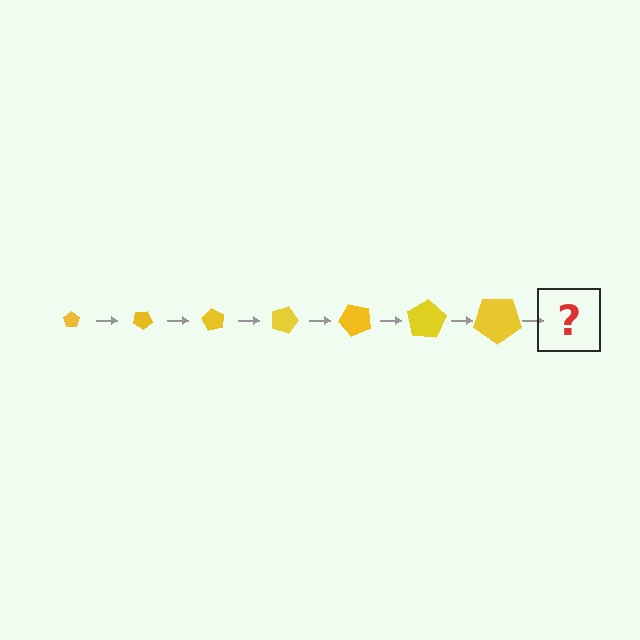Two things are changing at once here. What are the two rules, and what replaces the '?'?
The two rules are that the pentagon grows larger each step and it rotates 30 degrees each step. The '?' should be a pentagon, larger than the previous one and rotated 210 degrees from the start.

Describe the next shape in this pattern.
It should be a pentagon, larger than the previous one and rotated 210 degrees from the start.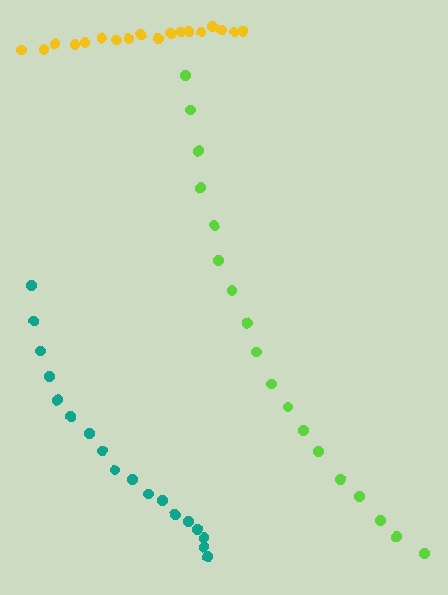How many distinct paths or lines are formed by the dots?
There are 3 distinct paths.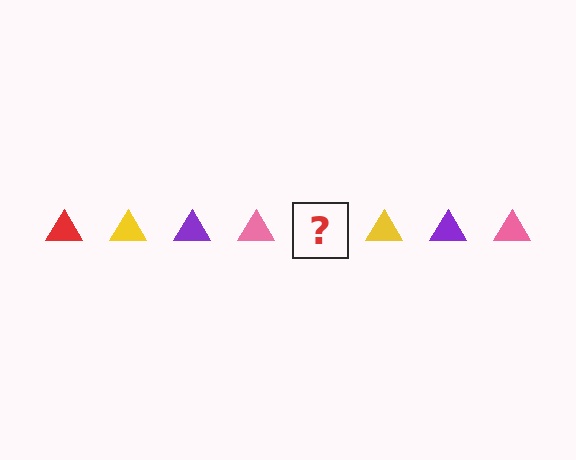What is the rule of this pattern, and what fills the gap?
The rule is that the pattern cycles through red, yellow, purple, pink triangles. The gap should be filled with a red triangle.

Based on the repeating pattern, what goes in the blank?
The blank should be a red triangle.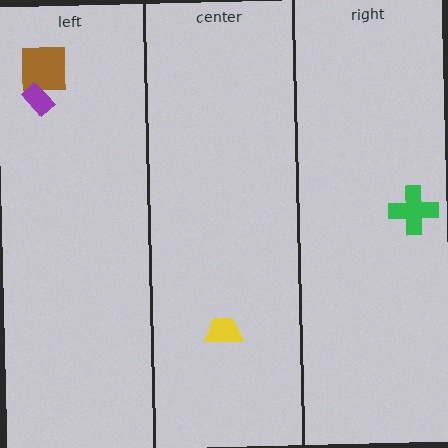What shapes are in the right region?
The green cross.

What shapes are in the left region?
The brown square, the purple rectangle.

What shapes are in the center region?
The yellow trapezoid.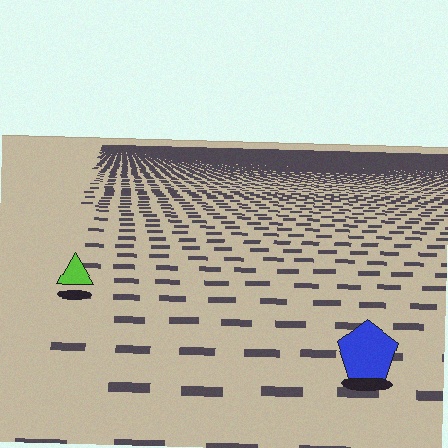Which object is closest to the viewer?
The blue pentagon is closest. The texture marks near it are larger and more spread out.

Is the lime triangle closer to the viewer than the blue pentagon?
No. The blue pentagon is closer — you can tell from the texture gradient: the ground texture is coarser near it.